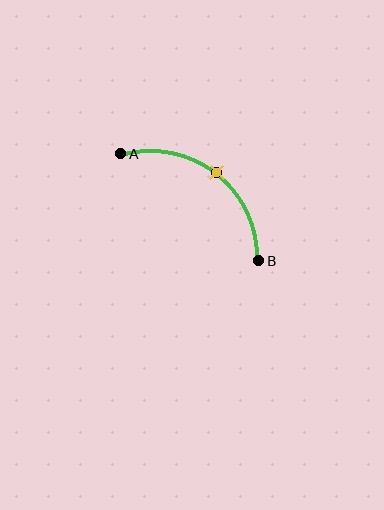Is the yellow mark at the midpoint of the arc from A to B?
Yes. The yellow mark lies on the arc at equal arc-length from both A and B — it is the arc midpoint.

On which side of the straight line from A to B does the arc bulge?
The arc bulges above and to the right of the straight line connecting A and B.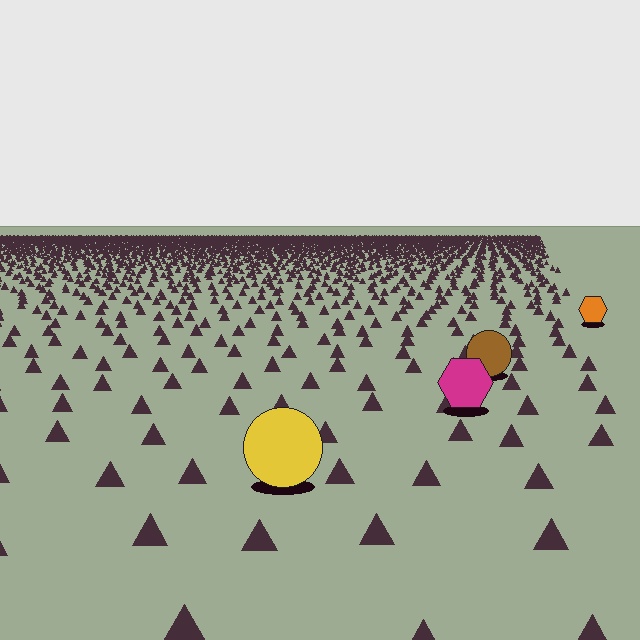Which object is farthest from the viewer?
The orange hexagon is farthest from the viewer. It appears smaller and the ground texture around it is denser.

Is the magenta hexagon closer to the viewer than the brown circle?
Yes. The magenta hexagon is closer — you can tell from the texture gradient: the ground texture is coarser near it.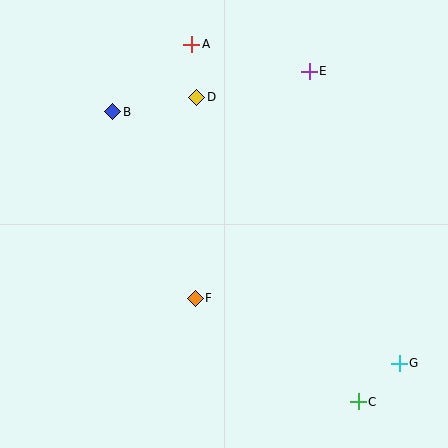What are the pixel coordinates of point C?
Point C is at (358, 402).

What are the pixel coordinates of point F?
Point F is at (195, 298).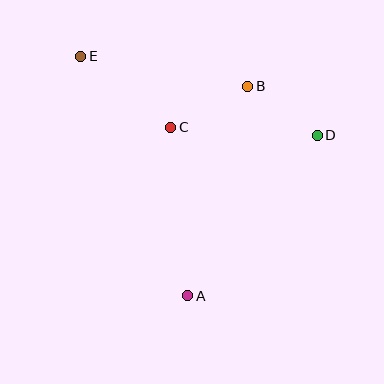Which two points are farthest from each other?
Points A and E are farthest from each other.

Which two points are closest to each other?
Points B and D are closest to each other.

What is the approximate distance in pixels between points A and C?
The distance between A and C is approximately 169 pixels.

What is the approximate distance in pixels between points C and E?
The distance between C and E is approximately 114 pixels.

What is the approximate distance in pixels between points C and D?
The distance between C and D is approximately 147 pixels.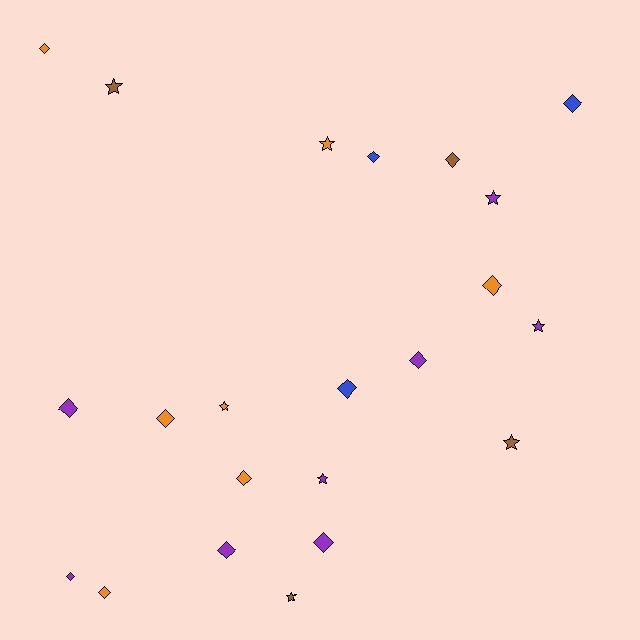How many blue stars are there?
There are no blue stars.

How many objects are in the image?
There are 22 objects.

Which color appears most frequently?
Purple, with 8 objects.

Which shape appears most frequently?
Diamond, with 14 objects.